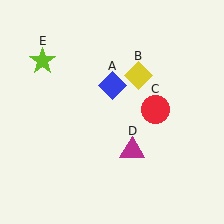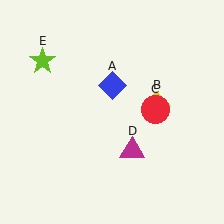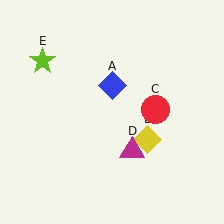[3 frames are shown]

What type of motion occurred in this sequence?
The yellow diamond (object B) rotated clockwise around the center of the scene.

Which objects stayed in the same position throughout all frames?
Blue diamond (object A) and red circle (object C) and magenta triangle (object D) and lime star (object E) remained stationary.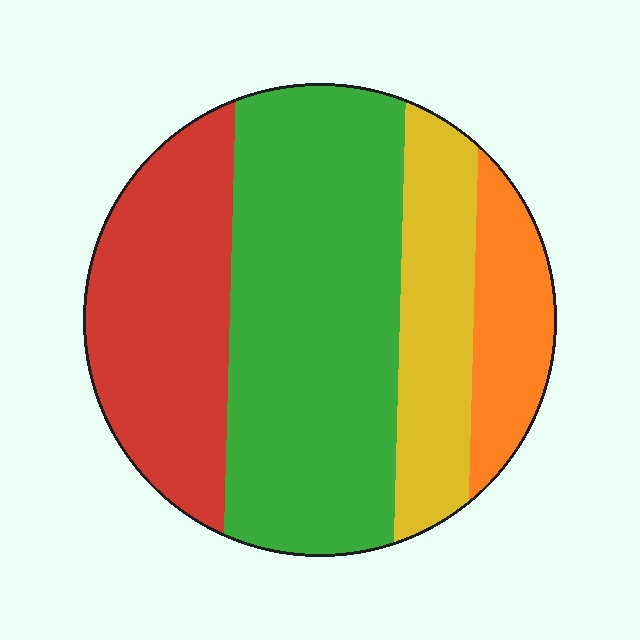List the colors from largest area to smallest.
From largest to smallest: green, red, yellow, orange.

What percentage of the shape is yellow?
Yellow covers around 15% of the shape.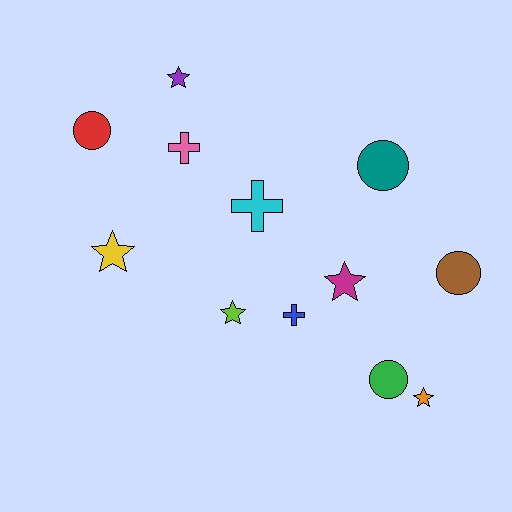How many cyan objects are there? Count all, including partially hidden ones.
There is 1 cyan object.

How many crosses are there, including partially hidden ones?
There are 3 crosses.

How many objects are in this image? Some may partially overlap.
There are 12 objects.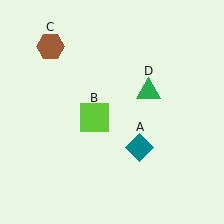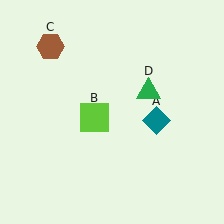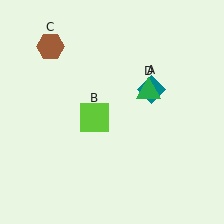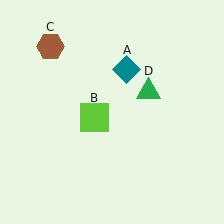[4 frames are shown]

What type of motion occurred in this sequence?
The teal diamond (object A) rotated counterclockwise around the center of the scene.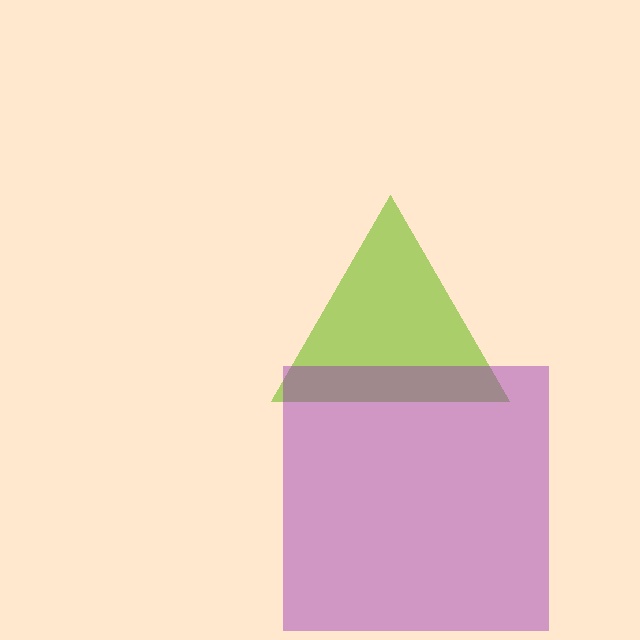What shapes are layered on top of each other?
The layered shapes are: a lime triangle, a purple square.